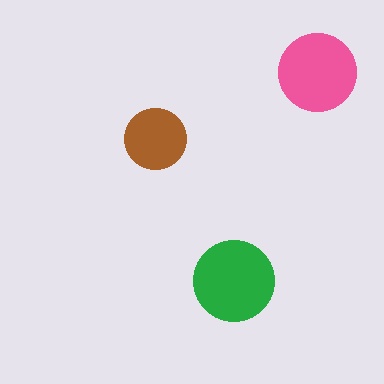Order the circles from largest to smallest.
the green one, the pink one, the brown one.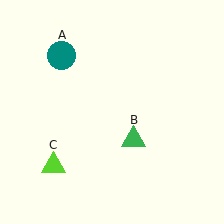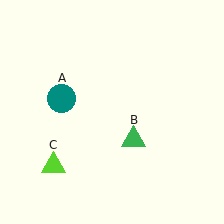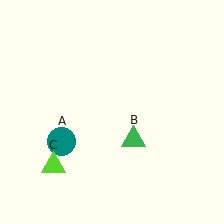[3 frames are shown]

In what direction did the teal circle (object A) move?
The teal circle (object A) moved down.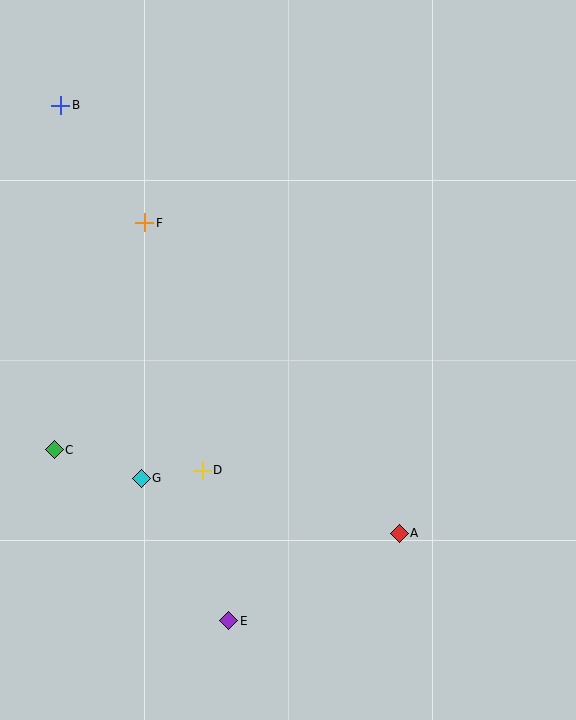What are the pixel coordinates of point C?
Point C is at (54, 450).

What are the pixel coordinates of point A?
Point A is at (399, 533).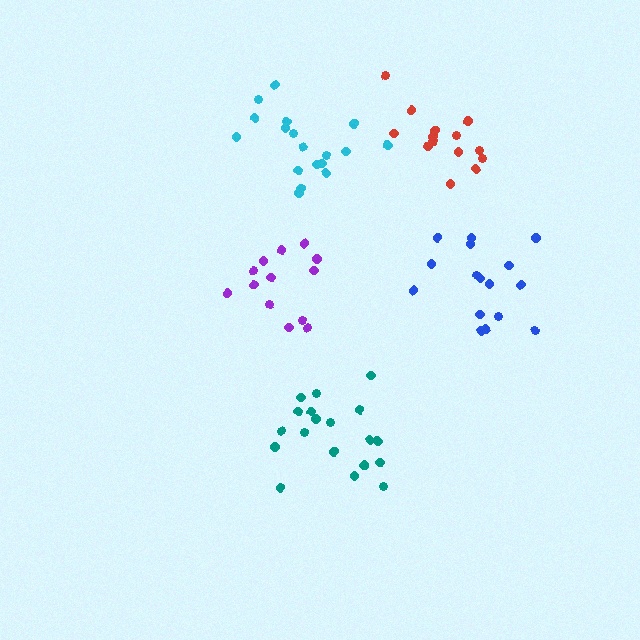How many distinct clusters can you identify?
There are 5 distinct clusters.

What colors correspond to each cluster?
The clusters are colored: purple, cyan, blue, red, teal.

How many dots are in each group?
Group 1: 13 dots, Group 2: 18 dots, Group 3: 16 dots, Group 4: 14 dots, Group 5: 19 dots (80 total).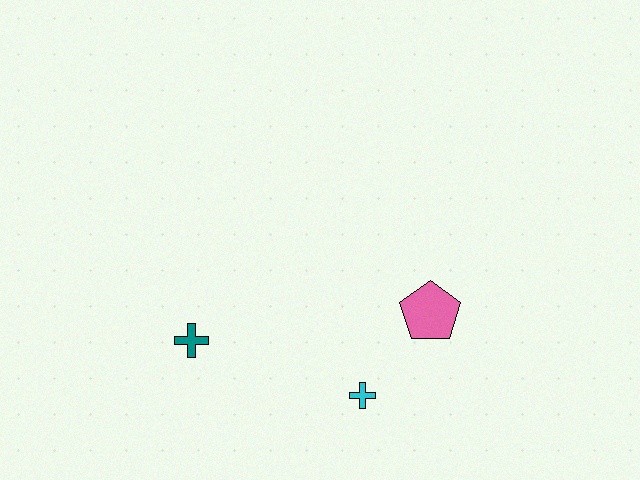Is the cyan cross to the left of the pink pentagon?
Yes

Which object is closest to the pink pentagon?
The cyan cross is closest to the pink pentagon.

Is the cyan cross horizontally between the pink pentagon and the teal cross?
Yes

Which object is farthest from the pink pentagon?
The teal cross is farthest from the pink pentagon.